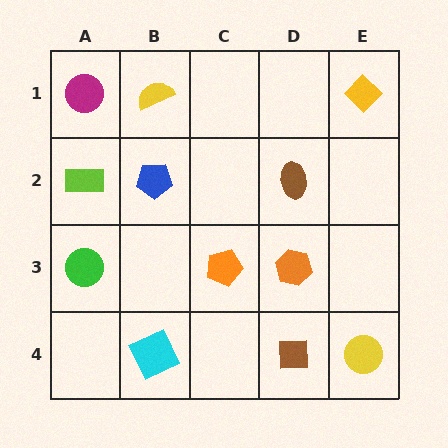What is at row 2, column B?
A blue pentagon.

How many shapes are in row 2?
3 shapes.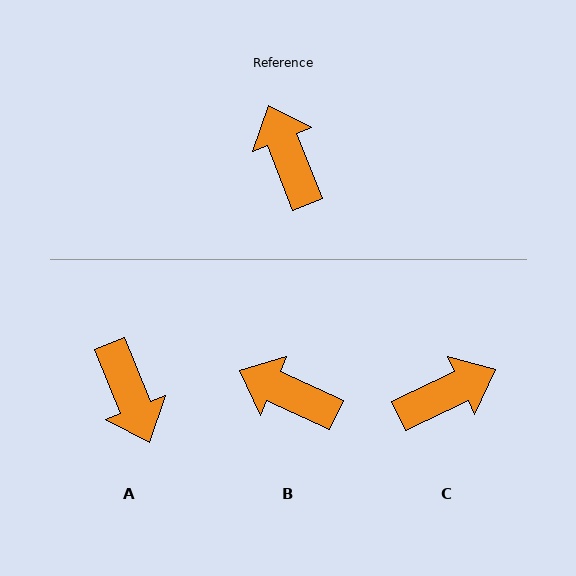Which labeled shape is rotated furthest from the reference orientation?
A, about 180 degrees away.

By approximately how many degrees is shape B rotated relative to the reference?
Approximately 44 degrees counter-clockwise.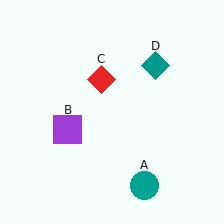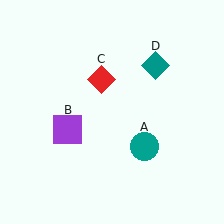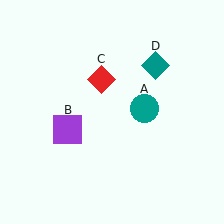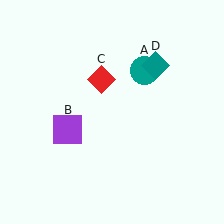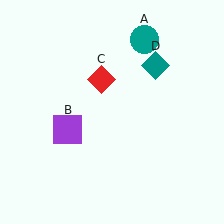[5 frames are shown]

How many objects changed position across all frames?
1 object changed position: teal circle (object A).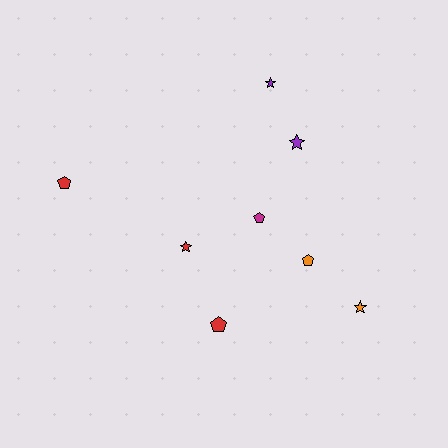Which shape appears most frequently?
Pentagon, with 4 objects.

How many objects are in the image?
There are 8 objects.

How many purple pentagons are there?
There are no purple pentagons.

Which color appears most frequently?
Red, with 3 objects.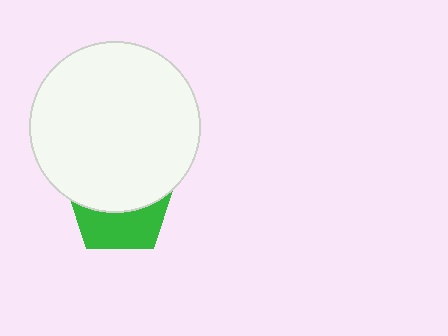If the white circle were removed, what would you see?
You would see the complete green pentagon.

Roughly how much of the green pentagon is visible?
A small part of it is visible (roughly 42%).